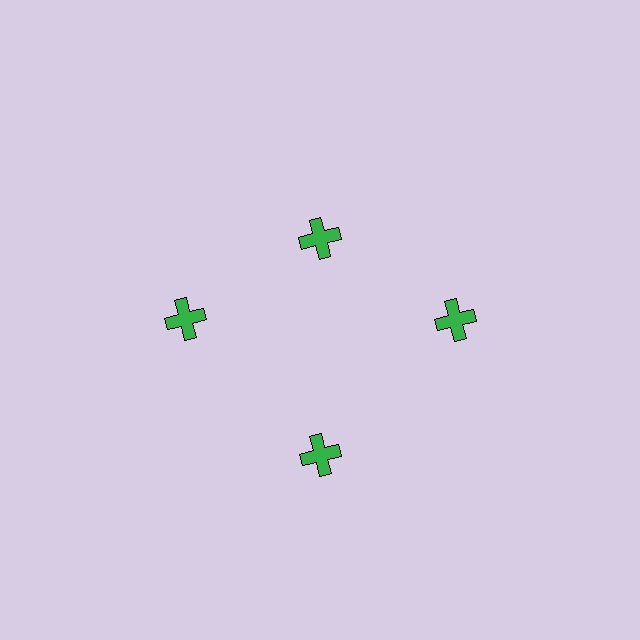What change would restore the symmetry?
The symmetry would be restored by moving it outward, back onto the ring so that all 4 crosses sit at equal angles and equal distance from the center.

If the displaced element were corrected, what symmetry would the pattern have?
It would have 4-fold rotational symmetry — the pattern would map onto itself every 90 degrees.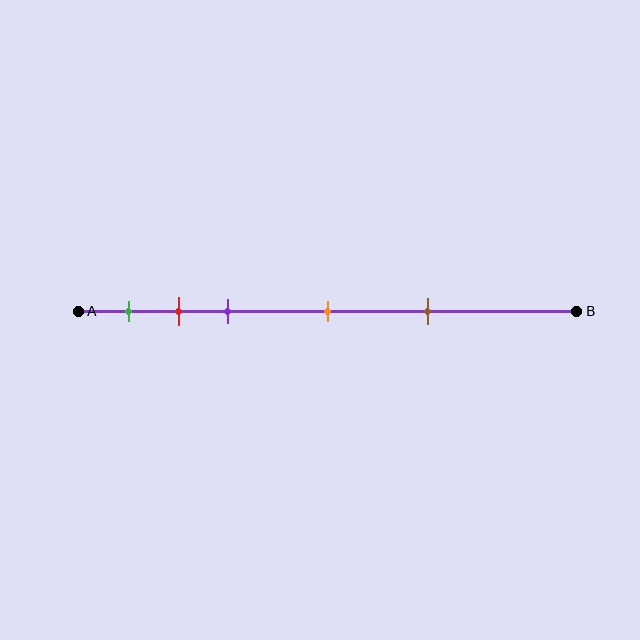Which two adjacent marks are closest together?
The red and purple marks are the closest adjacent pair.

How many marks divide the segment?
There are 5 marks dividing the segment.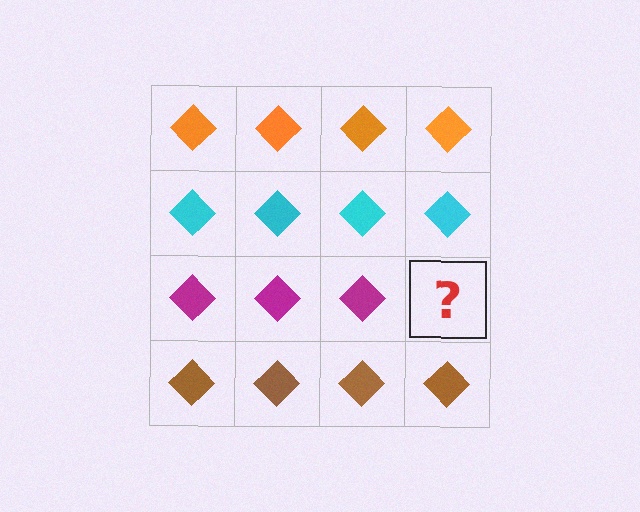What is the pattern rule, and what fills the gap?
The rule is that each row has a consistent color. The gap should be filled with a magenta diamond.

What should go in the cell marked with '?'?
The missing cell should contain a magenta diamond.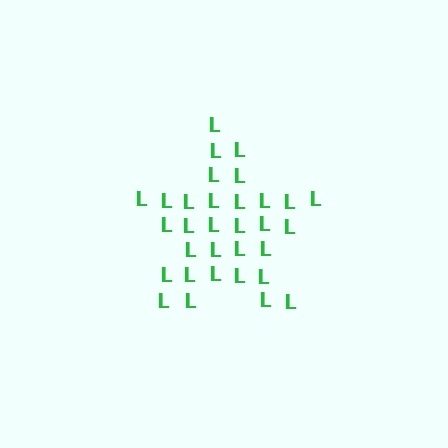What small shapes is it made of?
It is made of small letter L's.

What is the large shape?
The large shape is a star.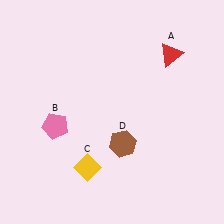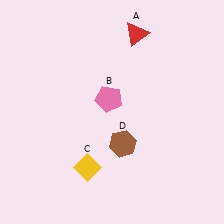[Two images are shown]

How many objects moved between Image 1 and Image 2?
2 objects moved between the two images.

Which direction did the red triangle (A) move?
The red triangle (A) moved left.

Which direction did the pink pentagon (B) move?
The pink pentagon (B) moved right.